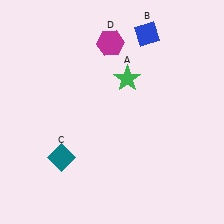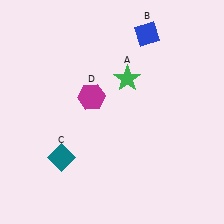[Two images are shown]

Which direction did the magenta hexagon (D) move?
The magenta hexagon (D) moved down.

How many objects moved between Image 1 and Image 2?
1 object moved between the two images.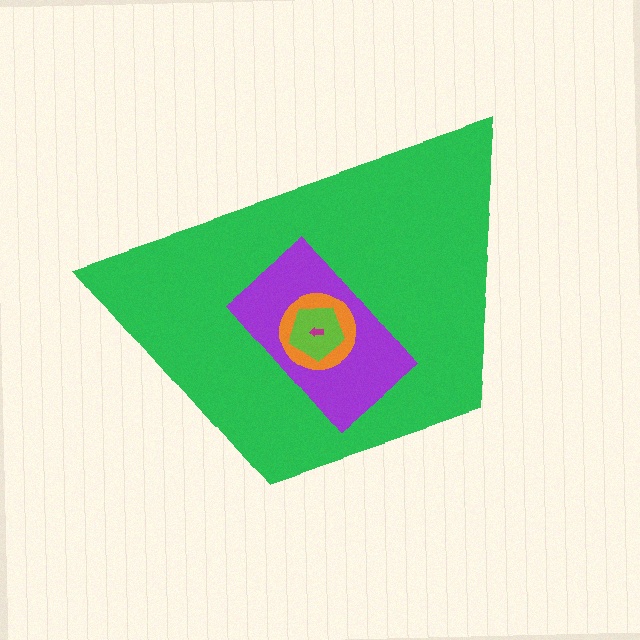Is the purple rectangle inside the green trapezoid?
Yes.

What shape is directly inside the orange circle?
The lime pentagon.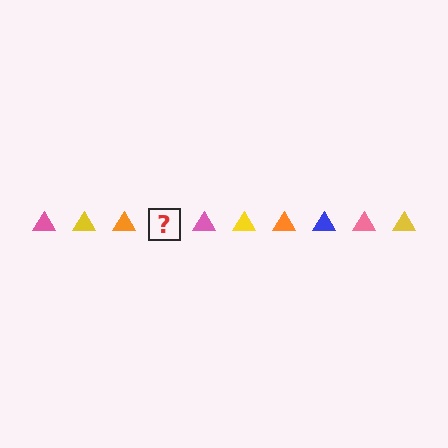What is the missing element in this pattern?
The missing element is a blue triangle.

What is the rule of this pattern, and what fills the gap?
The rule is that the pattern cycles through pink, yellow, orange, blue triangles. The gap should be filled with a blue triangle.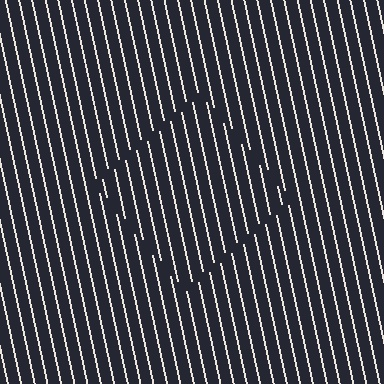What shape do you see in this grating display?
An illusory square. The interior of the shape contains the same grating, shifted by half a period — the contour is defined by the phase discontinuity where line-ends from the inner and outer gratings abut.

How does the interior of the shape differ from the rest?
The interior of the shape contains the same grating, shifted by half a period — the contour is defined by the phase discontinuity where line-ends from the inner and outer gratings abut.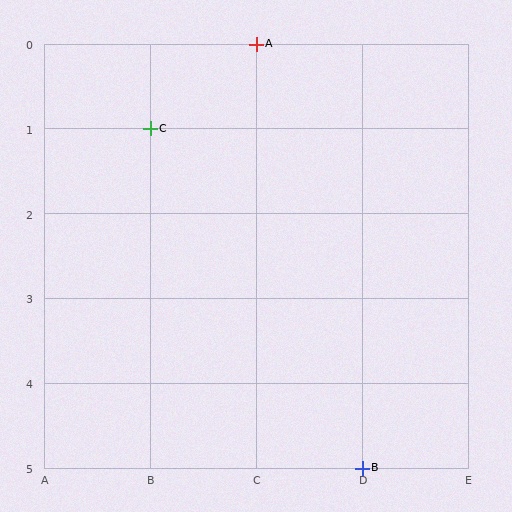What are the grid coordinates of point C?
Point C is at grid coordinates (B, 1).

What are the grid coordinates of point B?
Point B is at grid coordinates (D, 5).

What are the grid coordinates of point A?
Point A is at grid coordinates (C, 0).